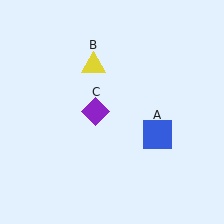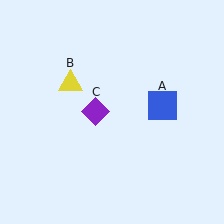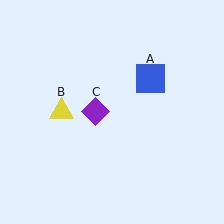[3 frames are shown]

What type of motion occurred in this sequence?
The blue square (object A), yellow triangle (object B) rotated counterclockwise around the center of the scene.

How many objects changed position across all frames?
2 objects changed position: blue square (object A), yellow triangle (object B).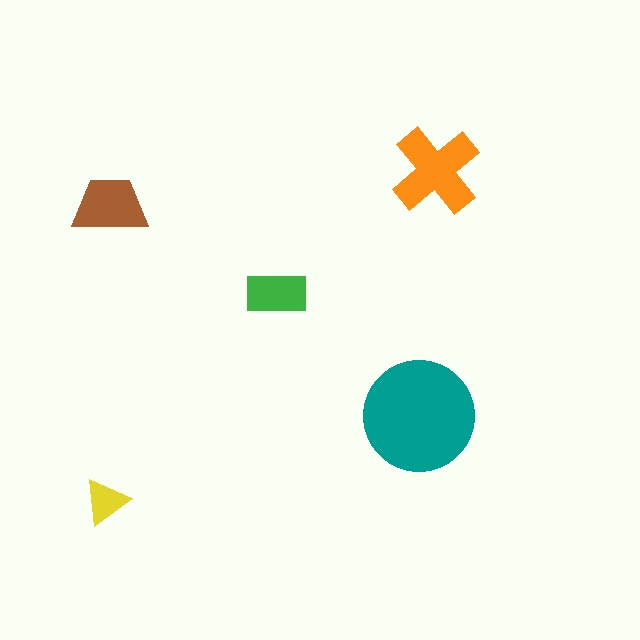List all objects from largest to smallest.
The teal circle, the orange cross, the brown trapezoid, the green rectangle, the yellow triangle.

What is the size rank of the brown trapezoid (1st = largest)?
3rd.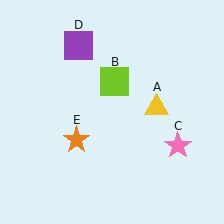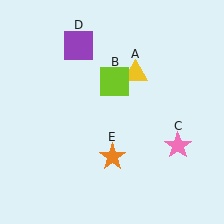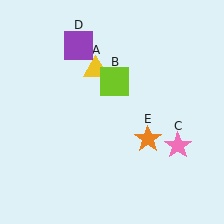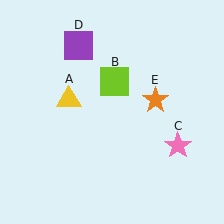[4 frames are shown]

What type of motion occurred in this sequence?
The yellow triangle (object A), orange star (object E) rotated counterclockwise around the center of the scene.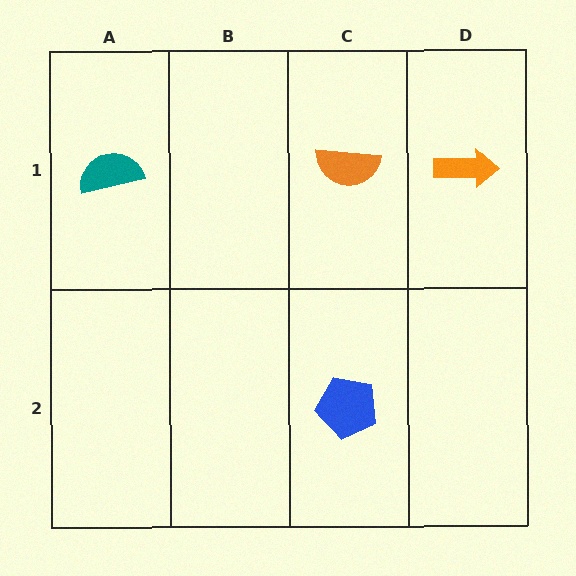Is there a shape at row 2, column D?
No, that cell is empty.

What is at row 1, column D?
An orange arrow.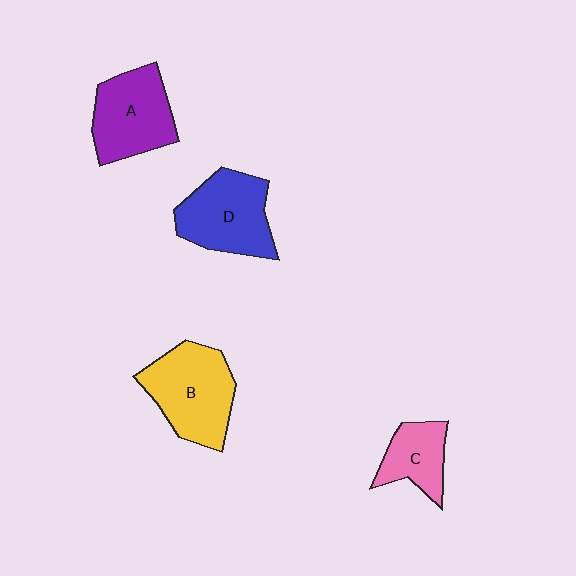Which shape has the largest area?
Shape B (yellow).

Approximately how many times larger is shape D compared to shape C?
Approximately 1.7 times.